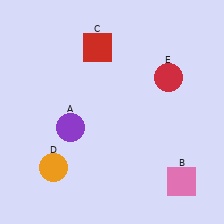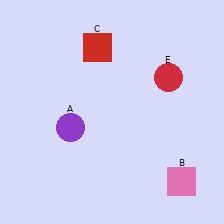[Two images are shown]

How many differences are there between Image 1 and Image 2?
There is 1 difference between the two images.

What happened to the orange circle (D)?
The orange circle (D) was removed in Image 2. It was in the bottom-left area of Image 1.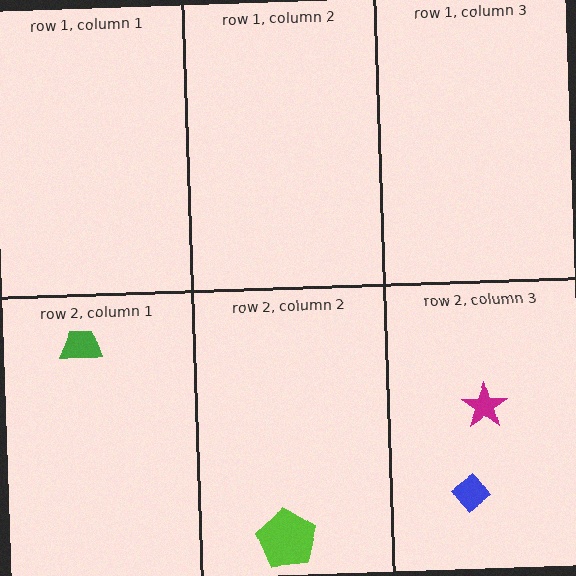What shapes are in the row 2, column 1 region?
The green trapezoid.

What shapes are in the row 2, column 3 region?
The blue diamond, the magenta star.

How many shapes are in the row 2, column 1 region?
1.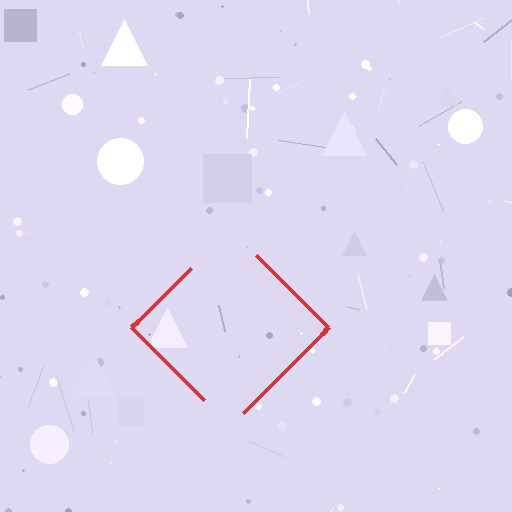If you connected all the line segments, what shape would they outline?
They would outline a diamond.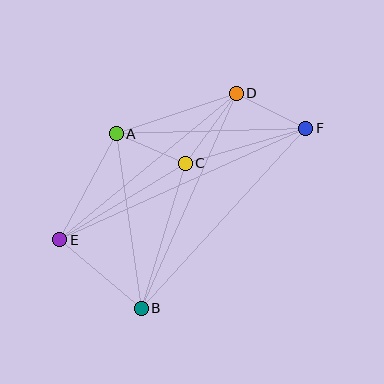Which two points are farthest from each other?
Points E and F are farthest from each other.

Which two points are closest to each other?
Points A and C are closest to each other.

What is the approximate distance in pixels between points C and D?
The distance between C and D is approximately 86 pixels.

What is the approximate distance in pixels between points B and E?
The distance between B and E is approximately 106 pixels.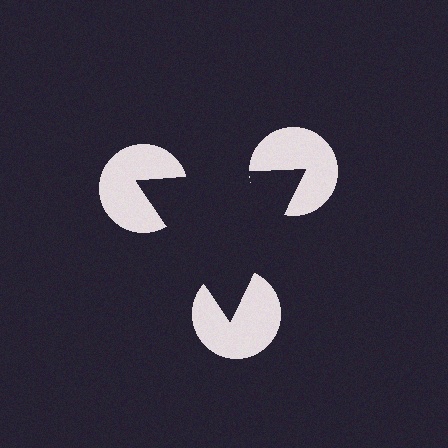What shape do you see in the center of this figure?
An illusory triangle — its edges are inferred from the aligned wedge cuts in the pac-man discs, not physically drawn.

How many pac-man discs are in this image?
There are 3 — one at each vertex of the illusory triangle.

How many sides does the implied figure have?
3 sides.